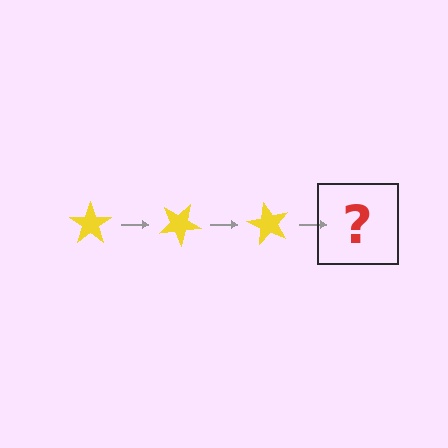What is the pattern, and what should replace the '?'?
The pattern is that the star rotates 30 degrees each step. The '?' should be a yellow star rotated 90 degrees.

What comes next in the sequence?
The next element should be a yellow star rotated 90 degrees.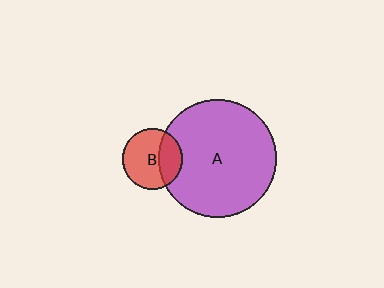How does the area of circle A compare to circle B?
Approximately 3.8 times.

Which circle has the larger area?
Circle A (purple).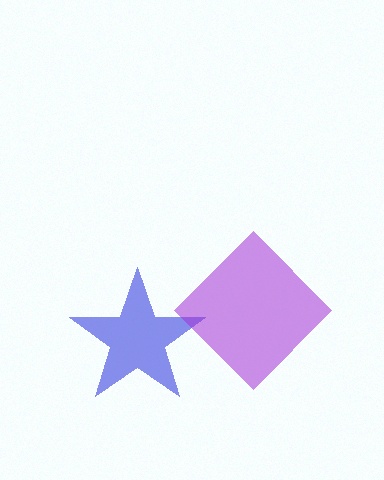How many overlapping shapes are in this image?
There are 2 overlapping shapes in the image.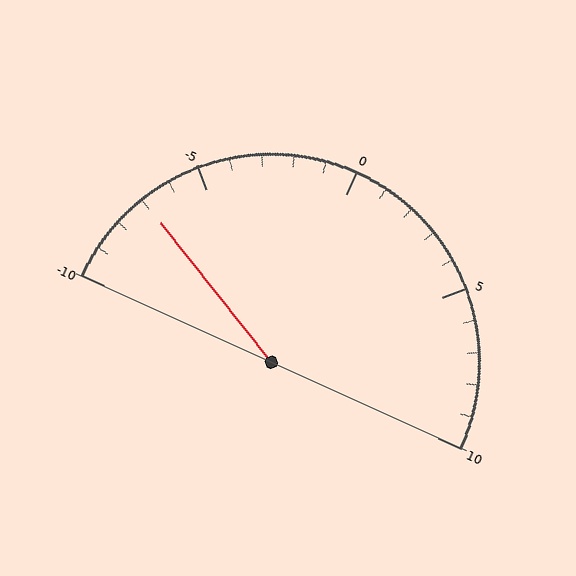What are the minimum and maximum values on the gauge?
The gauge ranges from -10 to 10.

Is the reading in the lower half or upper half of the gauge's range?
The reading is in the lower half of the range (-10 to 10).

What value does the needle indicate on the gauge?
The needle indicates approximately -7.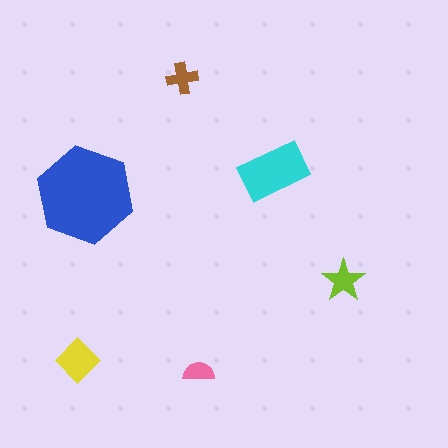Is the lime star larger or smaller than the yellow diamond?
Smaller.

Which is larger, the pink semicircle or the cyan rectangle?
The cyan rectangle.